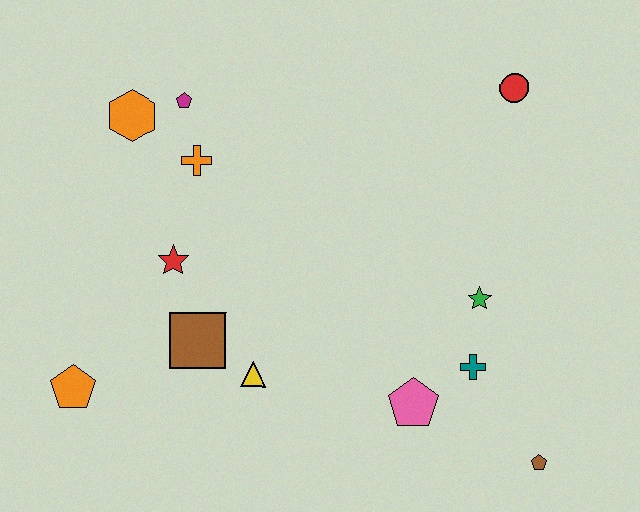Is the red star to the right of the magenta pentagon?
No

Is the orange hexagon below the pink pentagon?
No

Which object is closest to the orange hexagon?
The magenta pentagon is closest to the orange hexagon.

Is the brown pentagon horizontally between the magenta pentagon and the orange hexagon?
No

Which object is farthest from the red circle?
The orange pentagon is farthest from the red circle.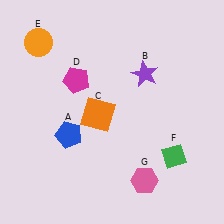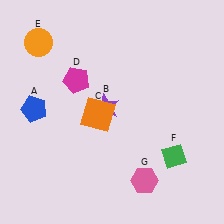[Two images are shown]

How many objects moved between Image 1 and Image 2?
2 objects moved between the two images.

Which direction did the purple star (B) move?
The purple star (B) moved left.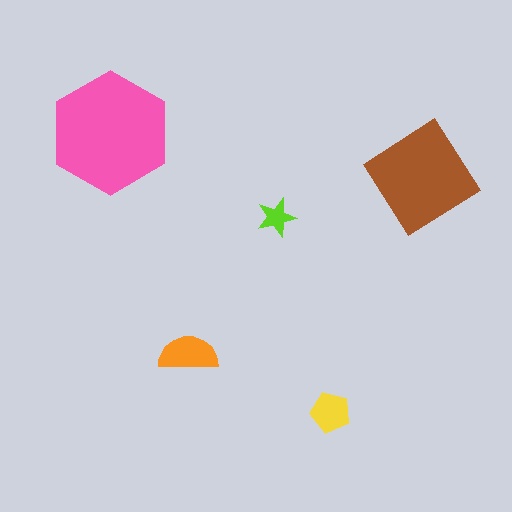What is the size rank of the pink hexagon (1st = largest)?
1st.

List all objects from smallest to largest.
The lime star, the yellow pentagon, the orange semicircle, the brown diamond, the pink hexagon.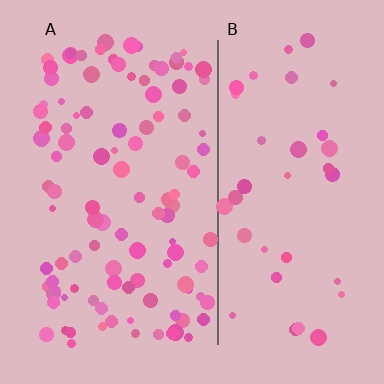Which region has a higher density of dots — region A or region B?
A (the left).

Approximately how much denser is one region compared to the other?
Approximately 2.8× — region A over region B.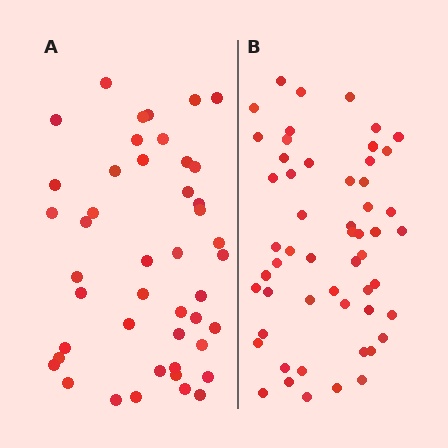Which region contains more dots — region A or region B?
Region B (the right region) has more dots.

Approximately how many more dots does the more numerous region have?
Region B has roughly 8 or so more dots than region A.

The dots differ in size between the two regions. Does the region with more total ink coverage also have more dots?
No. Region A has more total ink coverage because its dots are larger, but region B actually contains more individual dots. Total area can be misleading — the number of items is what matters here.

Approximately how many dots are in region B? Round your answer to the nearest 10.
About 50 dots. (The exact count is 54, which rounds to 50.)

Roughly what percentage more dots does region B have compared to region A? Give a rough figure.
About 20% more.